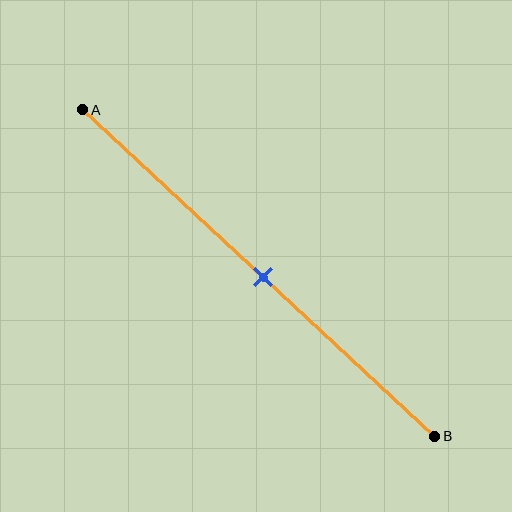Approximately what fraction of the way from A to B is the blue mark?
The blue mark is approximately 50% of the way from A to B.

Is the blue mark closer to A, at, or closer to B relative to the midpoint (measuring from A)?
The blue mark is approximately at the midpoint of segment AB.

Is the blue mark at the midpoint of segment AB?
Yes, the mark is approximately at the midpoint.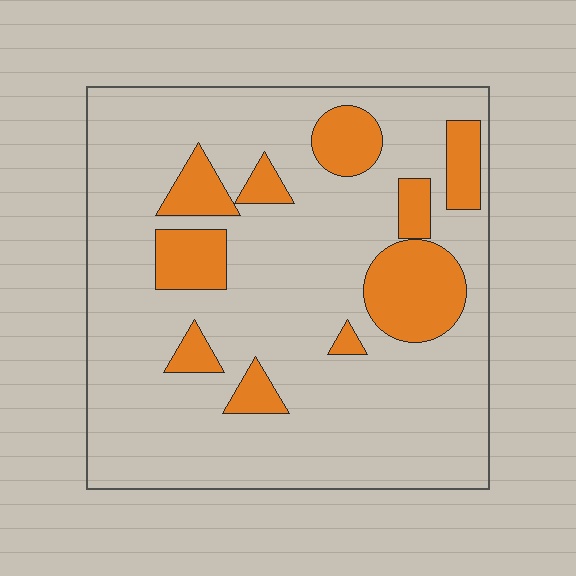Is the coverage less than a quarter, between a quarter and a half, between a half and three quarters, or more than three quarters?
Less than a quarter.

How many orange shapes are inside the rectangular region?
10.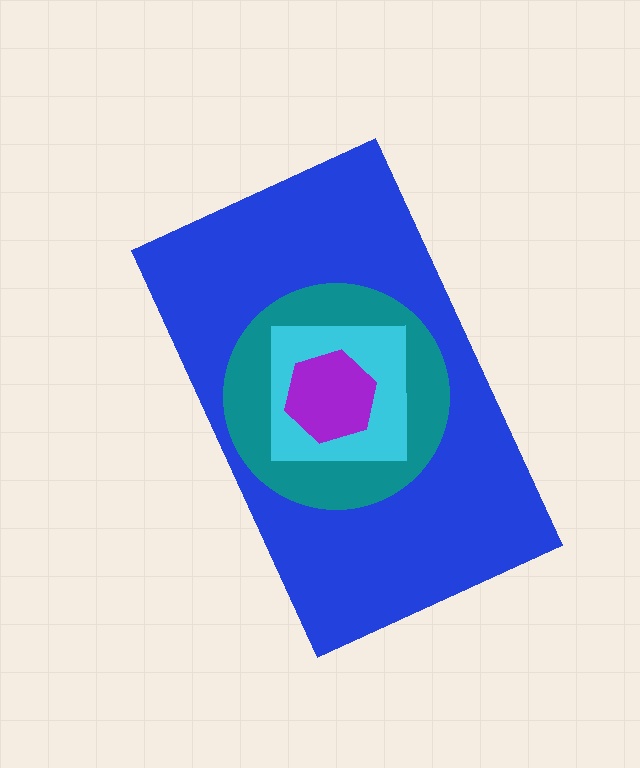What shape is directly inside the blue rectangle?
The teal circle.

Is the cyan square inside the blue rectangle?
Yes.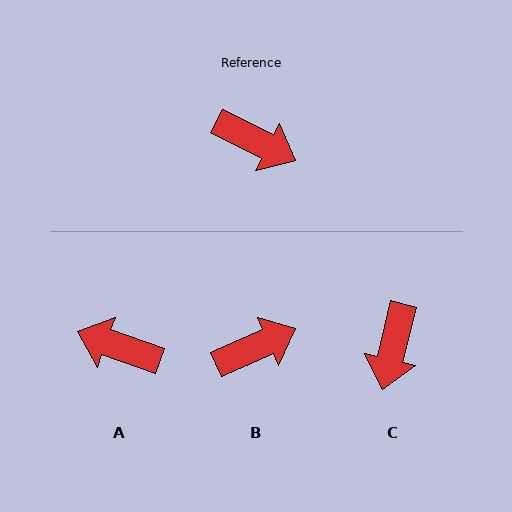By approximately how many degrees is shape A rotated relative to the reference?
Approximately 173 degrees clockwise.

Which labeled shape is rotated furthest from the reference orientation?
A, about 173 degrees away.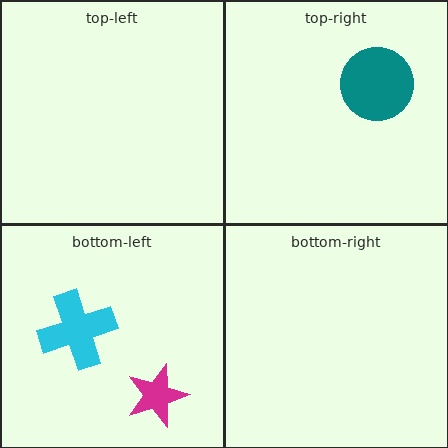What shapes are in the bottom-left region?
The cyan cross, the magenta star.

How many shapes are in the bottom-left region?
2.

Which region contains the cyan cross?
The bottom-left region.